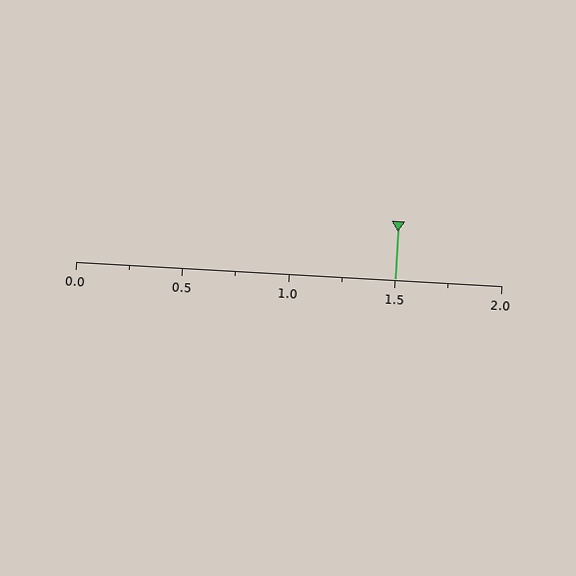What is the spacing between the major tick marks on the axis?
The major ticks are spaced 0.5 apart.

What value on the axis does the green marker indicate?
The marker indicates approximately 1.5.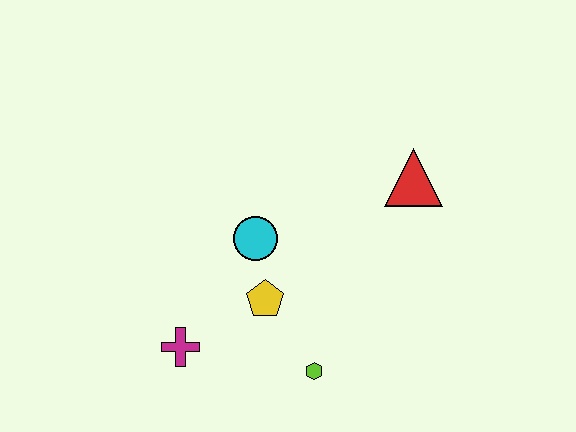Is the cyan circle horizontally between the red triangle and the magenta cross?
Yes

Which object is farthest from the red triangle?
The magenta cross is farthest from the red triangle.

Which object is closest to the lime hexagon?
The yellow pentagon is closest to the lime hexagon.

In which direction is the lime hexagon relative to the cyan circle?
The lime hexagon is below the cyan circle.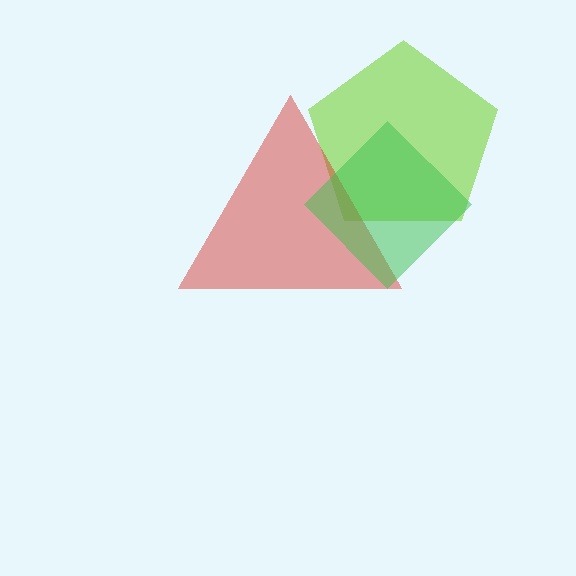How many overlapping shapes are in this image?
There are 3 overlapping shapes in the image.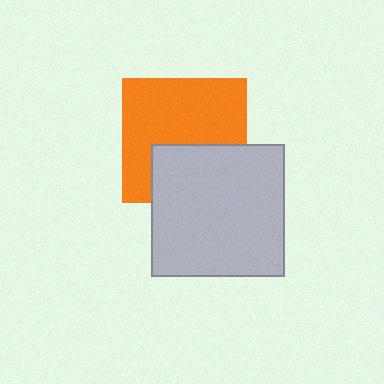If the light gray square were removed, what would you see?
You would see the complete orange square.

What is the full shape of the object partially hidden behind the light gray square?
The partially hidden object is an orange square.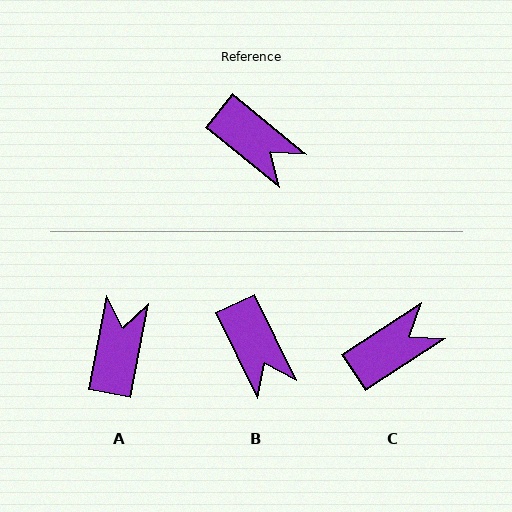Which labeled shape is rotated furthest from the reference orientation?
A, about 119 degrees away.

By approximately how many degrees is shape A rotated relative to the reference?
Approximately 119 degrees counter-clockwise.